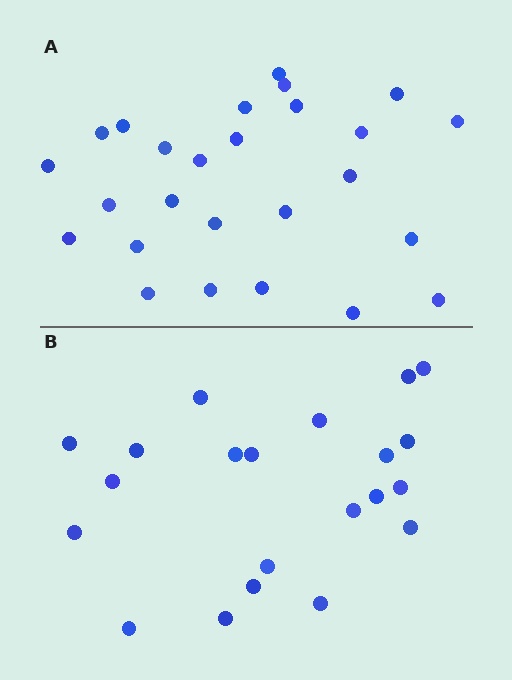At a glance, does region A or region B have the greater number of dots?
Region A (the top region) has more dots.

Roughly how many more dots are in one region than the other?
Region A has about 5 more dots than region B.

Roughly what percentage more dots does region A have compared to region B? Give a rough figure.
About 25% more.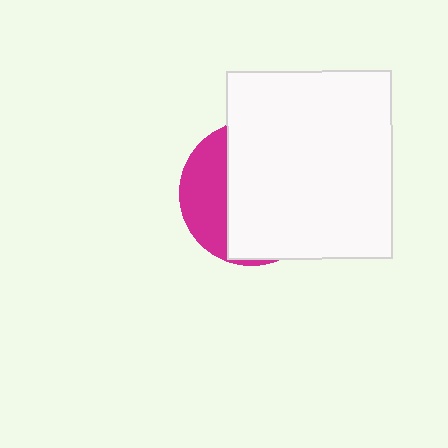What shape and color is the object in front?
The object in front is a white rectangle.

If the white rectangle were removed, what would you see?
You would see the complete magenta circle.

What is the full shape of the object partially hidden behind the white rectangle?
The partially hidden object is a magenta circle.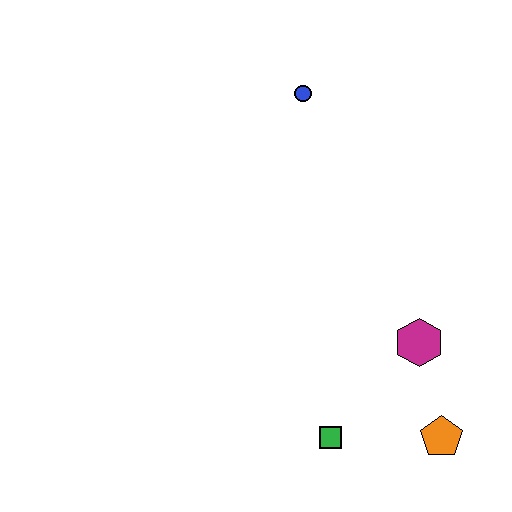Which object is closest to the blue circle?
The magenta hexagon is closest to the blue circle.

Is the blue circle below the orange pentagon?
No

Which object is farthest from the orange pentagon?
The blue circle is farthest from the orange pentagon.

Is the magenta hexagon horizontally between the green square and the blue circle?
No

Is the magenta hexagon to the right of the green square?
Yes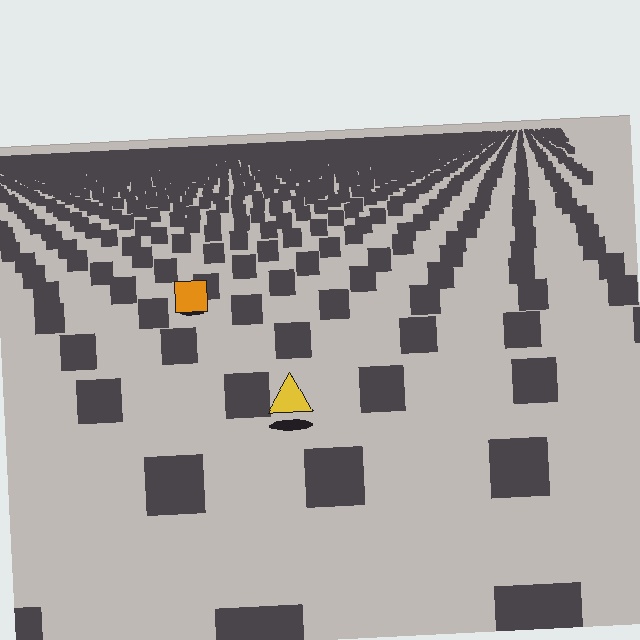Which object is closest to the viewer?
The yellow triangle is closest. The texture marks near it are larger and more spread out.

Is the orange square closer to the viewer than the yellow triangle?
No. The yellow triangle is closer — you can tell from the texture gradient: the ground texture is coarser near it.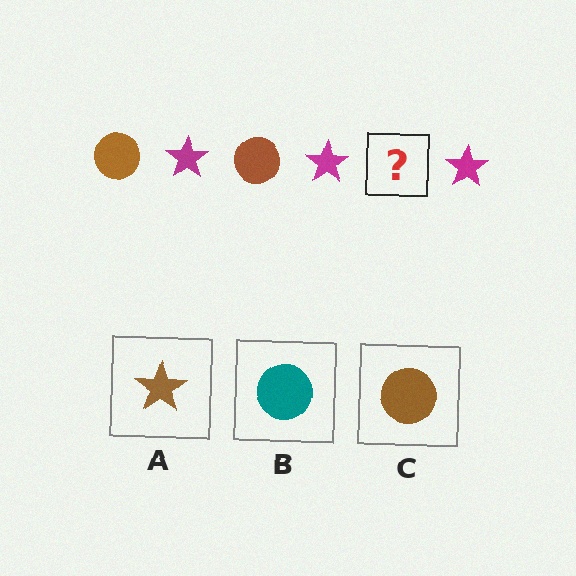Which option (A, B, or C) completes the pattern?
C.